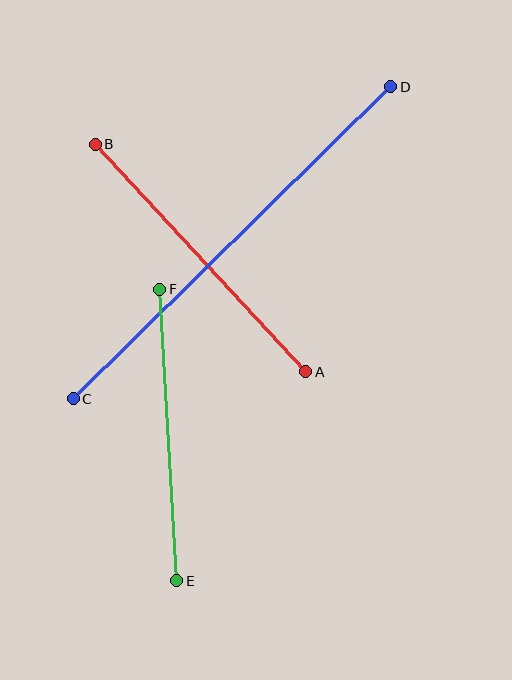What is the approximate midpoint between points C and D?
The midpoint is at approximately (232, 243) pixels.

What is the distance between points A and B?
The distance is approximately 310 pixels.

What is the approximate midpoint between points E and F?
The midpoint is at approximately (168, 435) pixels.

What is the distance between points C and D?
The distance is approximately 445 pixels.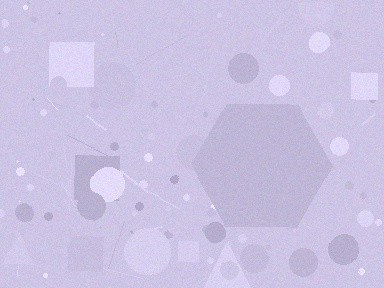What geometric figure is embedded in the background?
A hexagon is embedded in the background.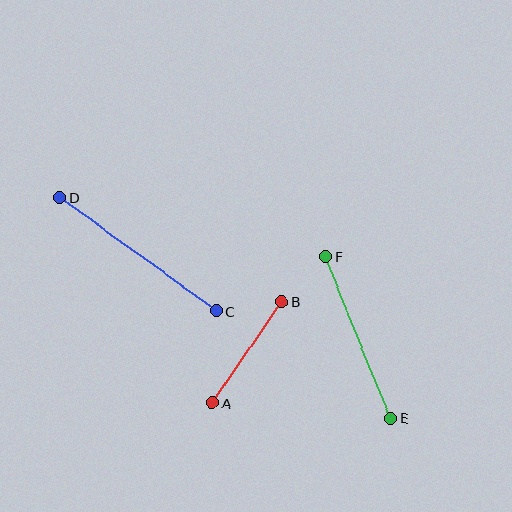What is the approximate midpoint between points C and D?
The midpoint is at approximately (138, 254) pixels.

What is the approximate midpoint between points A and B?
The midpoint is at approximately (247, 352) pixels.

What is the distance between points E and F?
The distance is approximately 174 pixels.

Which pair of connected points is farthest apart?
Points C and D are farthest apart.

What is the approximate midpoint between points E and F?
The midpoint is at approximately (359, 338) pixels.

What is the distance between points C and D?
The distance is approximately 194 pixels.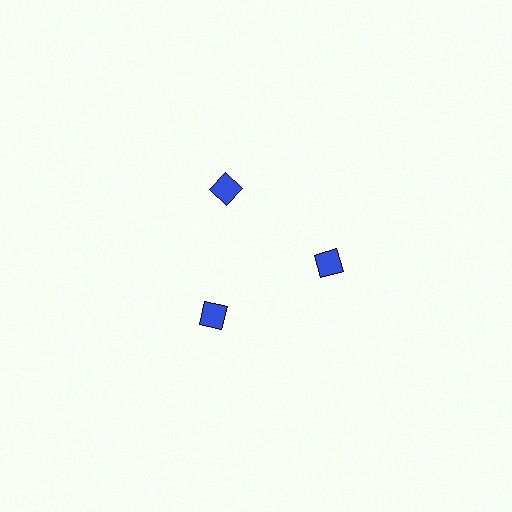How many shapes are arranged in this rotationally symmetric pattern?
There are 3 shapes, arranged in 3 groups of 1.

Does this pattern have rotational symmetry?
Yes, this pattern has 3-fold rotational symmetry. It looks the same after rotating 120 degrees around the center.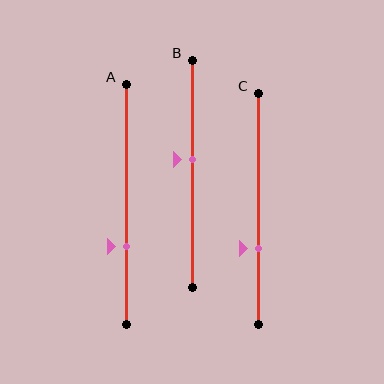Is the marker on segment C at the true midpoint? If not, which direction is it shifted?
No, the marker on segment C is shifted downward by about 17% of the segment length.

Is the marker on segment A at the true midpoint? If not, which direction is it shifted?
No, the marker on segment A is shifted downward by about 18% of the segment length.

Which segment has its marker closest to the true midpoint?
Segment B has its marker closest to the true midpoint.